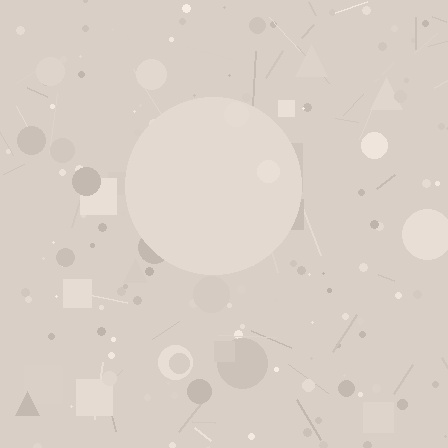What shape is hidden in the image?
A circle is hidden in the image.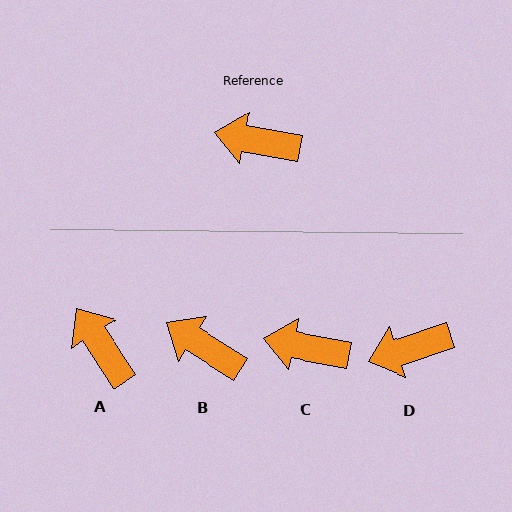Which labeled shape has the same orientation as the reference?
C.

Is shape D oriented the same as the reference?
No, it is off by about 28 degrees.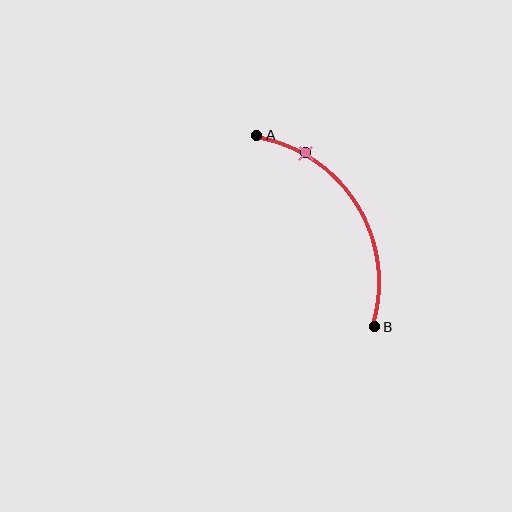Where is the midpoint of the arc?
The arc midpoint is the point on the curve farthest from the straight line joining A and B. It sits to the right of that line.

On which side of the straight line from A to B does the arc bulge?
The arc bulges to the right of the straight line connecting A and B.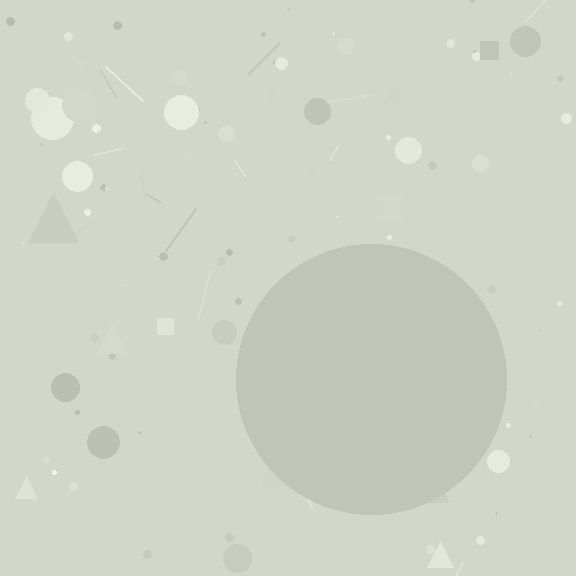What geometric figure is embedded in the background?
A circle is embedded in the background.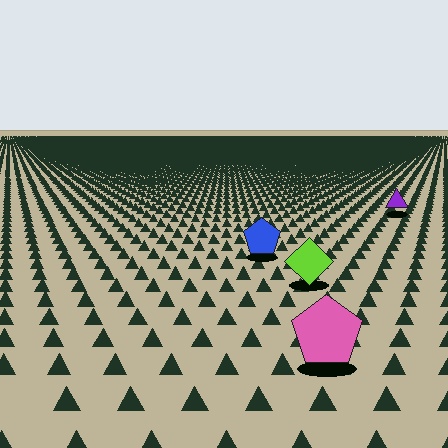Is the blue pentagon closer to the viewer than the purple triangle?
Yes. The blue pentagon is closer — you can tell from the texture gradient: the ground texture is coarser near it.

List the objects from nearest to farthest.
From nearest to farthest: the pink pentagon, the lime diamond, the blue pentagon, the purple triangle.